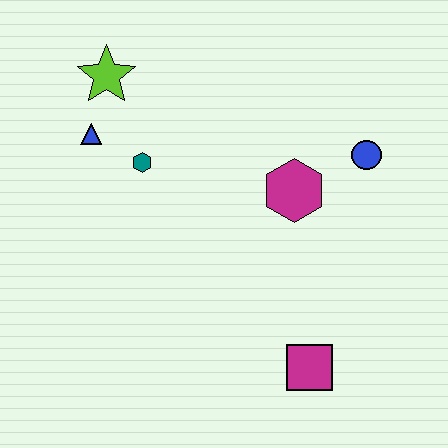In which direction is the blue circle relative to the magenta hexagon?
The blue circle is to the right of the magenta hexagon.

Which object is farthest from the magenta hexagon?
The lime star is farthest from the magenta hexagon.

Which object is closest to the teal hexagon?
The blue triangle is closest to the teal hexagon.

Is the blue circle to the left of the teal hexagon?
No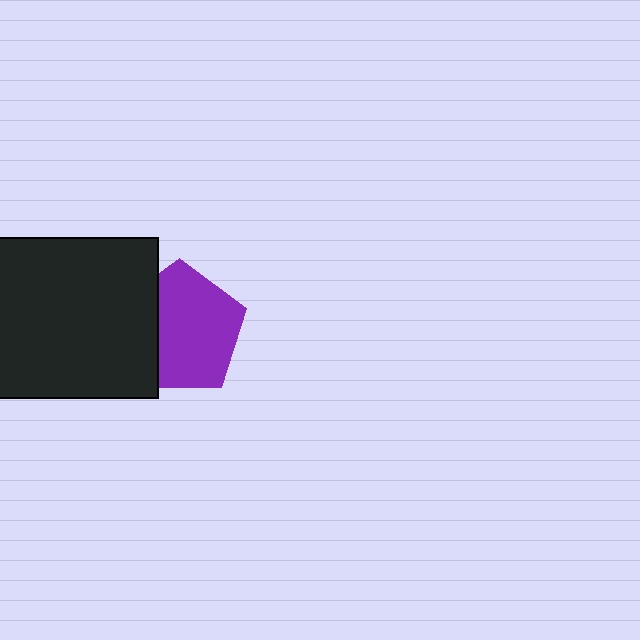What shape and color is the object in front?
The object in front is a black rectangle.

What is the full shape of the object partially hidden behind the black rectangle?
The partially hidden object is a purple pentagon.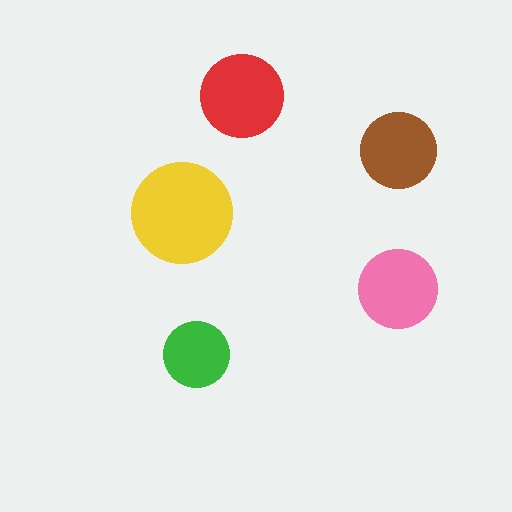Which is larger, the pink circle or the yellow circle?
The yellow one.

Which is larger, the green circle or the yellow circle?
The yellow one.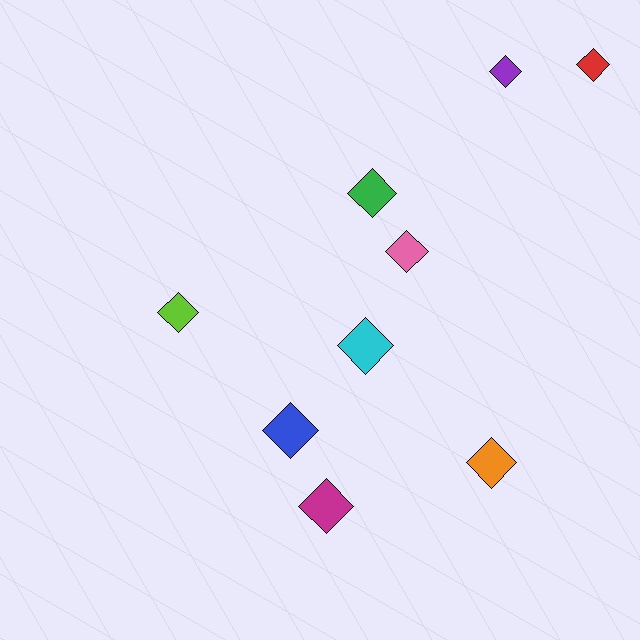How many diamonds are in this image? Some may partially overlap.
There are 9 diamonds.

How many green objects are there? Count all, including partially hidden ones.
There is 1 green object.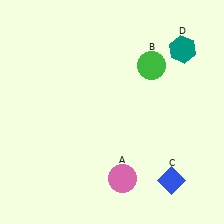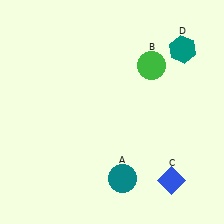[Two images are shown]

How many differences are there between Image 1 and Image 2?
There is 1 difference between the two images.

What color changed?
The circle (A) changed from pink in Image 1 to teal in Image 2.